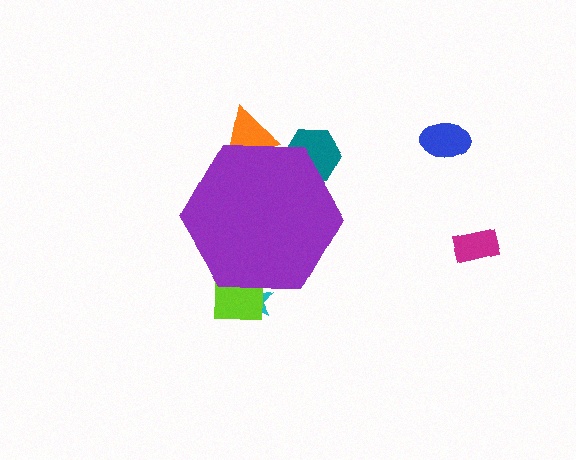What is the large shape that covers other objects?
A purple hexagon.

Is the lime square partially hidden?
Yes, the lime square is partially hidden behind the purple hexagon.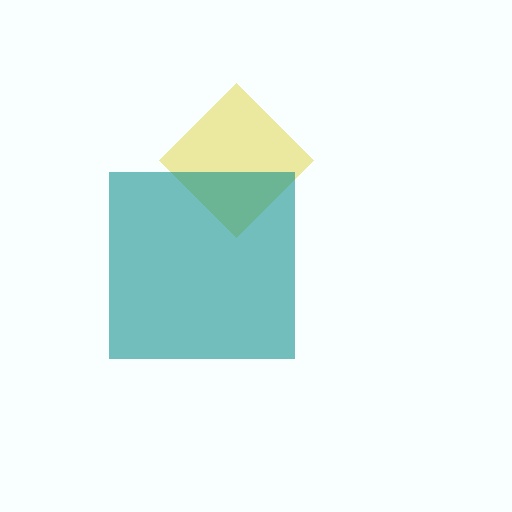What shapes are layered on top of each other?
The layered shapes are: a yellow diamond, a teal square.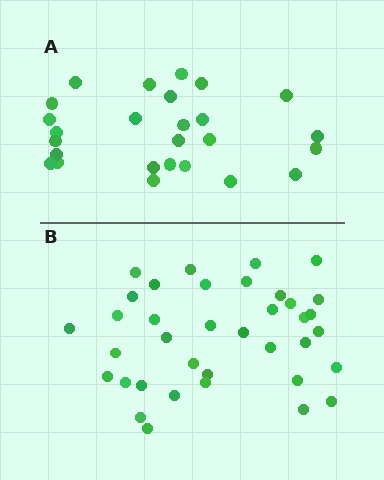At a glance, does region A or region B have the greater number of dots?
Region B (the bottom region) has more dots.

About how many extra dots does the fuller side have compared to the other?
Region B has roughly 12 or so more dots than region A.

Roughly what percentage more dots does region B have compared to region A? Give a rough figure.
About 40% more.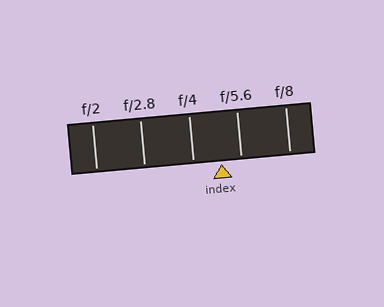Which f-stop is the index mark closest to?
The index mark is closest to f/5.6.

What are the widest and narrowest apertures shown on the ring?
The widest aperture shown is f/2 and the narrowest is f/8.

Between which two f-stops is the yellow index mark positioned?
The index mark is between f/4 and f/5.6.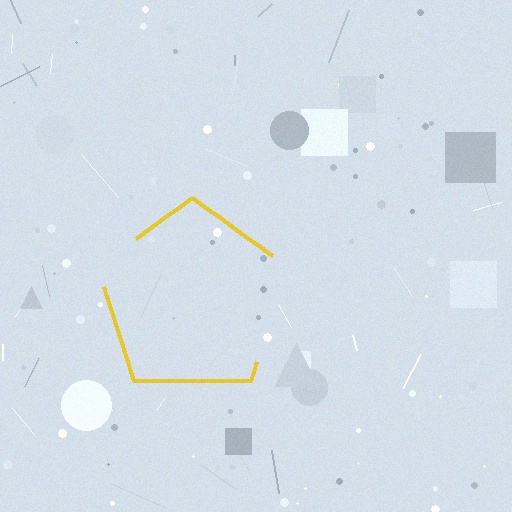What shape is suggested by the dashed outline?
The dashed outline suggests a pentagon.